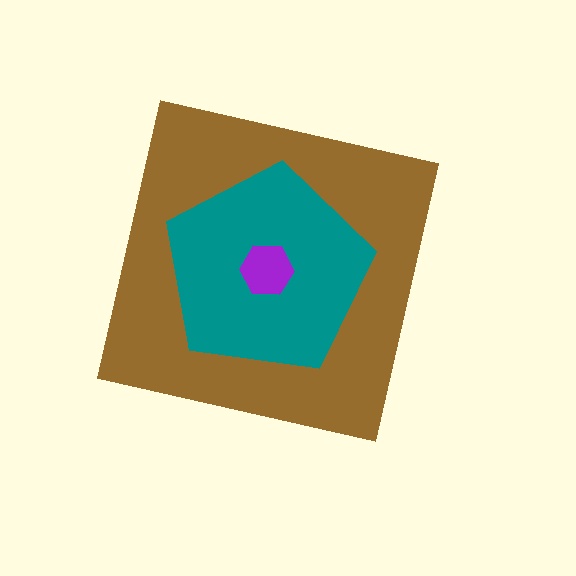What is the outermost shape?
The brown square.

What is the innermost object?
The purple hexagon.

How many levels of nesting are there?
3.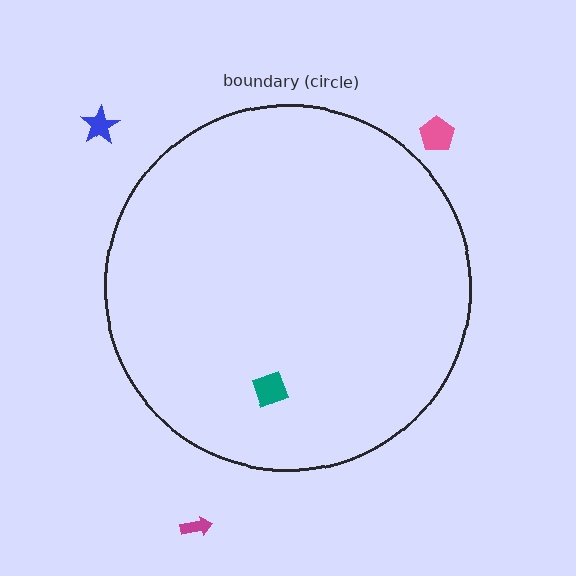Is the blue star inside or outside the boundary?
Outside.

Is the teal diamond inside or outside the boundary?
Inside.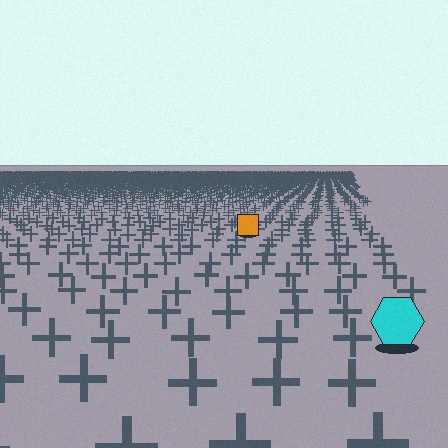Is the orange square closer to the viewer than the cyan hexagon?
No. The cyan hexagon is closer — you can tell from the texture gradient: the ground texture is coarser near it.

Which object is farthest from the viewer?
The orange square is farthest from the viewer. It appears smaller and the ground texture around it is denser.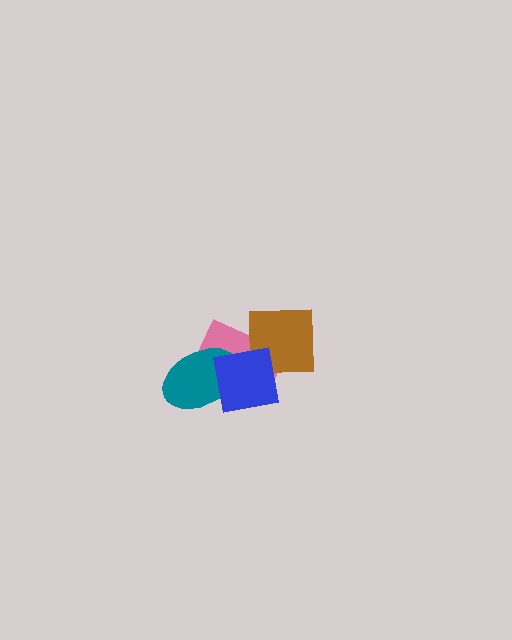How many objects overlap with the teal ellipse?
2 objects overlap with the teal ellipse.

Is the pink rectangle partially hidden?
Yes, it is partially covered by another shape.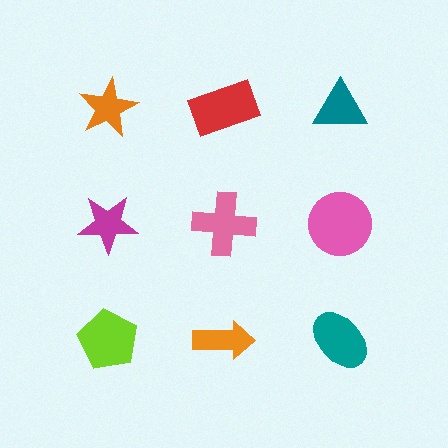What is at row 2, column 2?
A pink cross.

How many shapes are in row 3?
3 shapes.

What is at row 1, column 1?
An orange star.